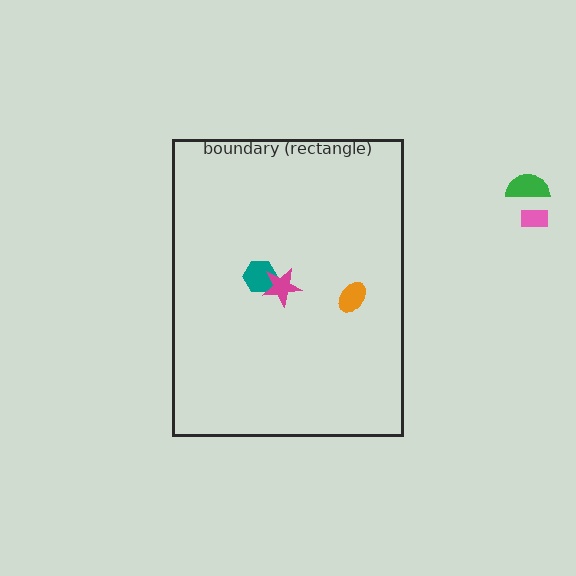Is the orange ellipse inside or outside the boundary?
Inside.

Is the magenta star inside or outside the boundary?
Inside.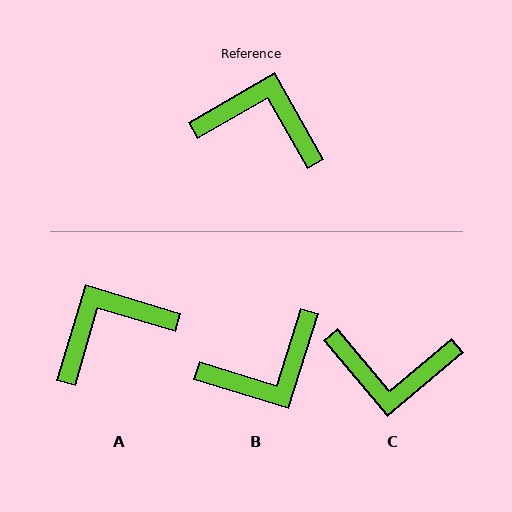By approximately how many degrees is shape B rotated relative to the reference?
Approximately 137 degrees clockwise.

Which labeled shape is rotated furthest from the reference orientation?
C, about 170 degrees away.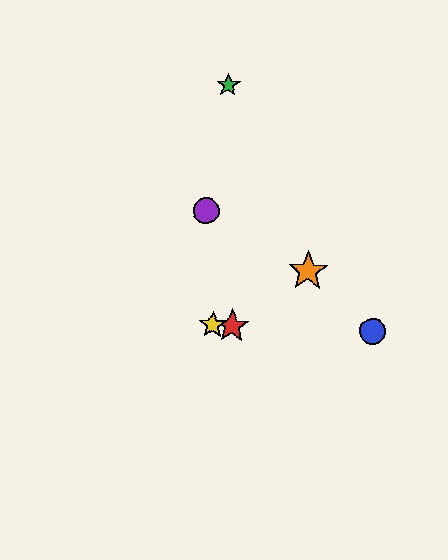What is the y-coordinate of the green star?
The green star is at y≈85.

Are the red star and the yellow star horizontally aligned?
Yes, both are at y≈326.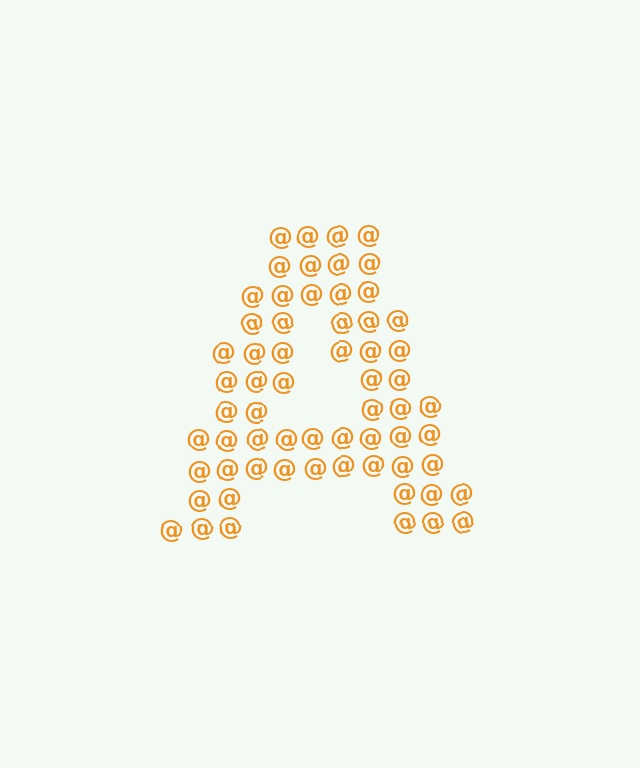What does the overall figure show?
The overall figure shows the letter A.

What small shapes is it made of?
It is made of small at signs.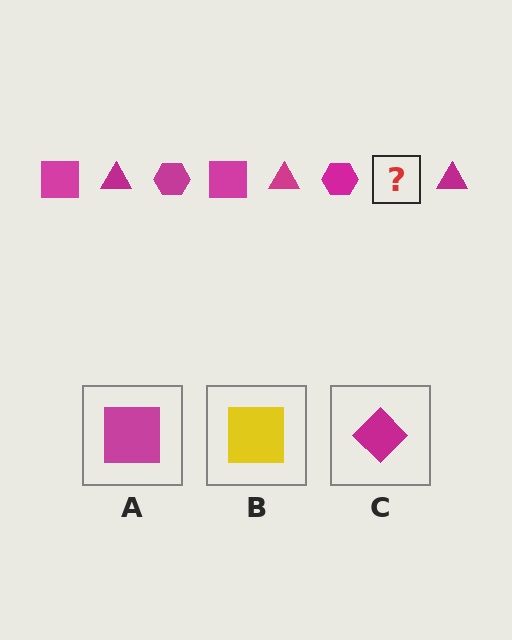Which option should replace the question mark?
Option A.